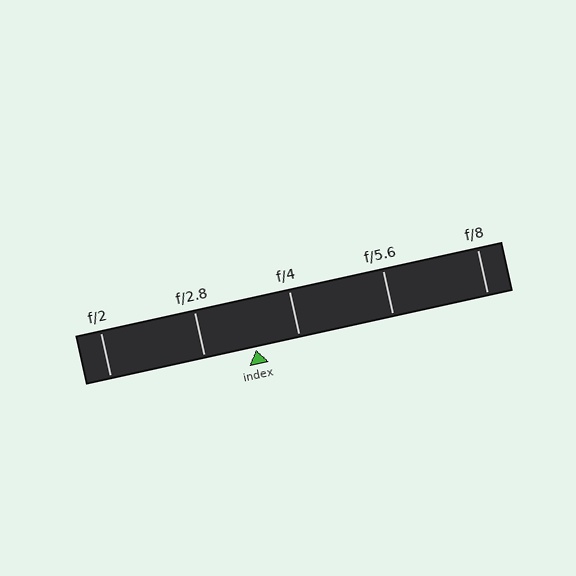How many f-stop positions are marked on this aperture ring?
There are 5 f-stop positions marked.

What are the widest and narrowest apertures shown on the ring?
The widest aperture shown is f/2 and the narrowest is f/8.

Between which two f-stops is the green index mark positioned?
The index mark is between f/2.8 and f/4.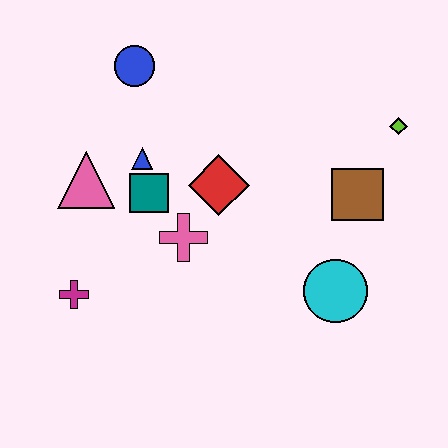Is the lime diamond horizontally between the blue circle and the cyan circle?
No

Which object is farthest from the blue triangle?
The lime diamond is farthest from the blue triangle.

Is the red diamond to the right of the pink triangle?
Yes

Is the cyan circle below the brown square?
Yes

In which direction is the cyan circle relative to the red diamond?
The cyan circle is to the right of the red diamond.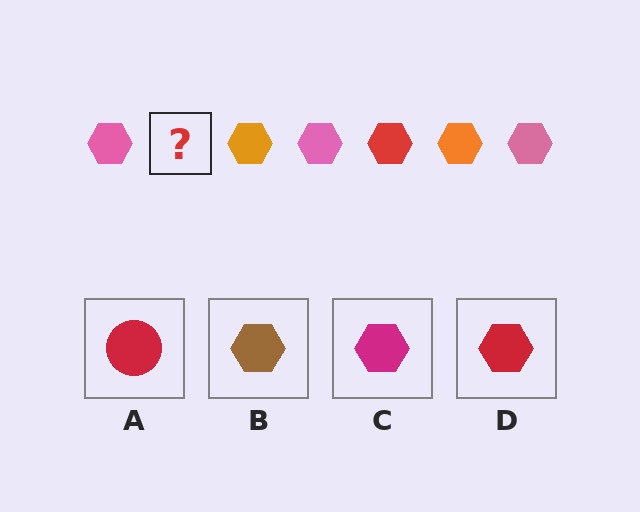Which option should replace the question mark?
Option D.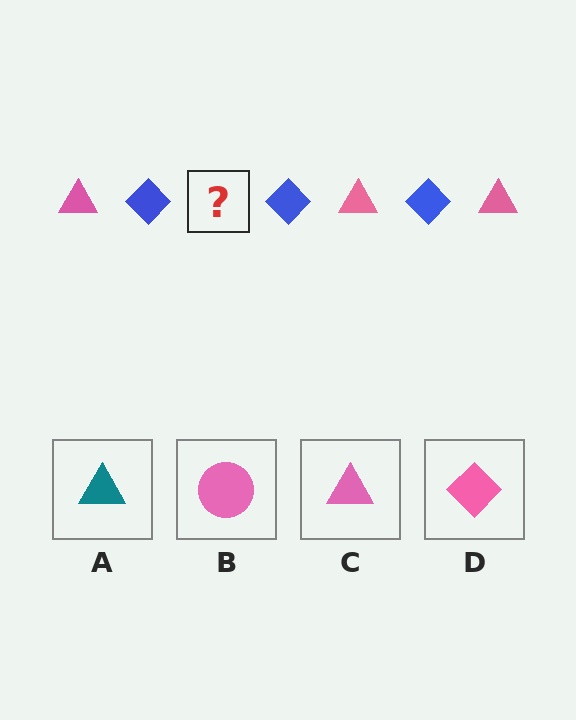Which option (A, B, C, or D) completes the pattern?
C.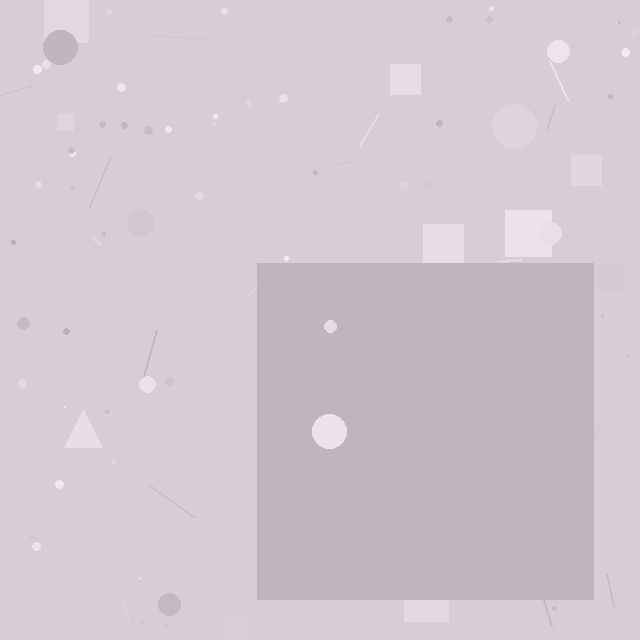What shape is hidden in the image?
A square is hidden in the image.